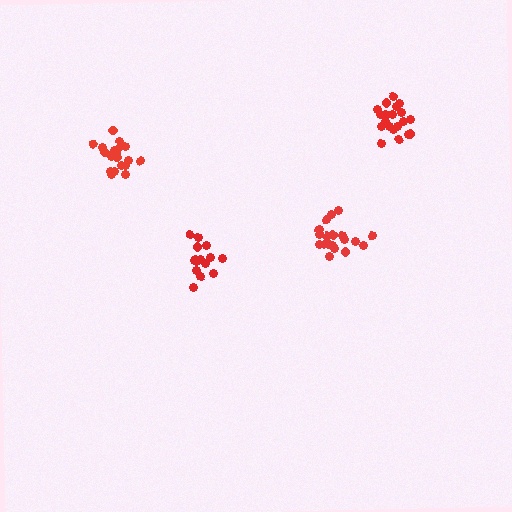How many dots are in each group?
Group 1: 20 dots, Group 2: 15 dots, Group 3: 20 dots, Group 4: 20 dots (75 total).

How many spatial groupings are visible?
There are 4 spatial groupings.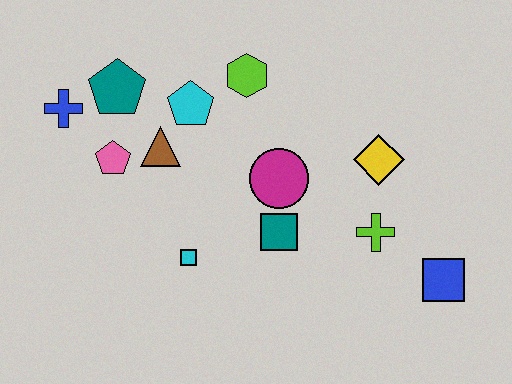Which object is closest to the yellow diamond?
The lime cross is closest to the yellow diamond.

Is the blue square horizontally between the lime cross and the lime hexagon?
No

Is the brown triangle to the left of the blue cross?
No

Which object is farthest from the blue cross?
The blue square is farthest from the blue cross.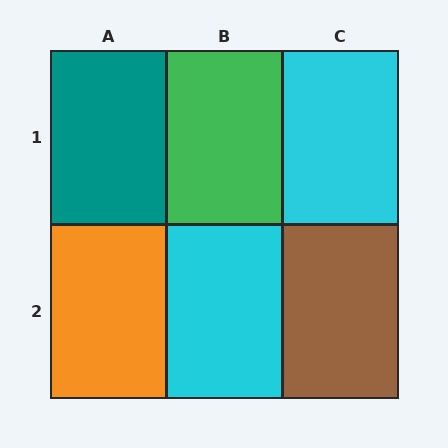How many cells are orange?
1 cell is orange.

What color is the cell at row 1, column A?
Teal.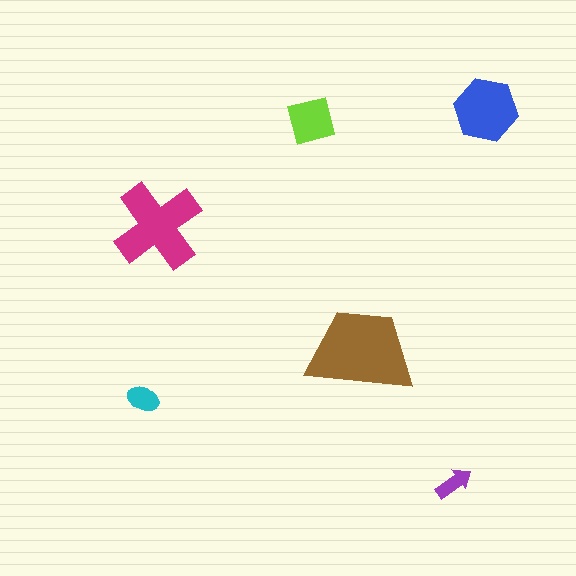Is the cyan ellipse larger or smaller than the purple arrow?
Larger.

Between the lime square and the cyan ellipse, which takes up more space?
The lime square.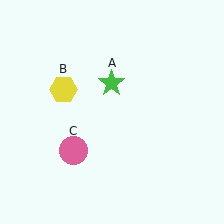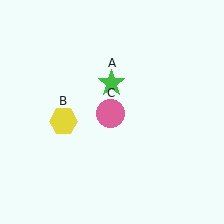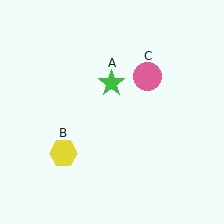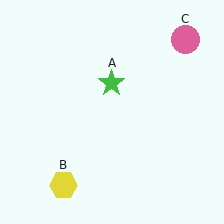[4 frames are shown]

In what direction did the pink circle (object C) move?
The pink circle (object C) moved up and to the right.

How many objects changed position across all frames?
2 objects changed position: yellow hexagon (object B), pink circle (object C).